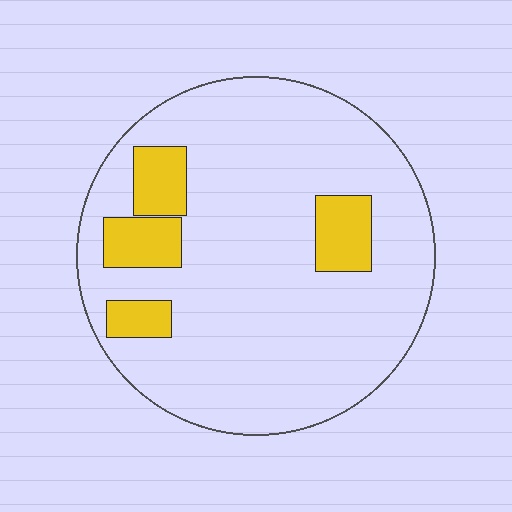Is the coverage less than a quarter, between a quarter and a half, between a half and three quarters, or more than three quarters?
Less than a quarter.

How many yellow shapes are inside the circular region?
4.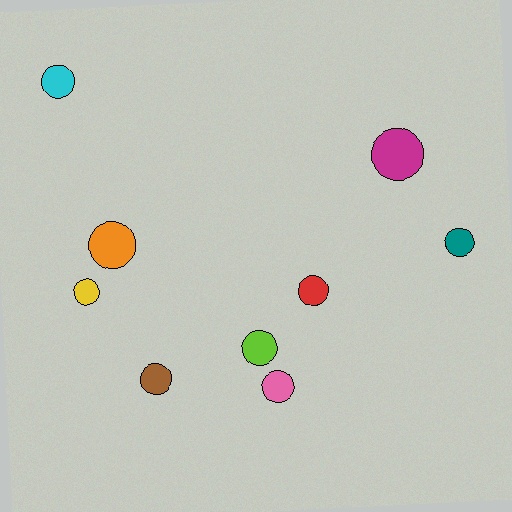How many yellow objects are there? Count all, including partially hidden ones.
There is 1 yellow object.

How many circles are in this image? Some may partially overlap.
There are 9 circles.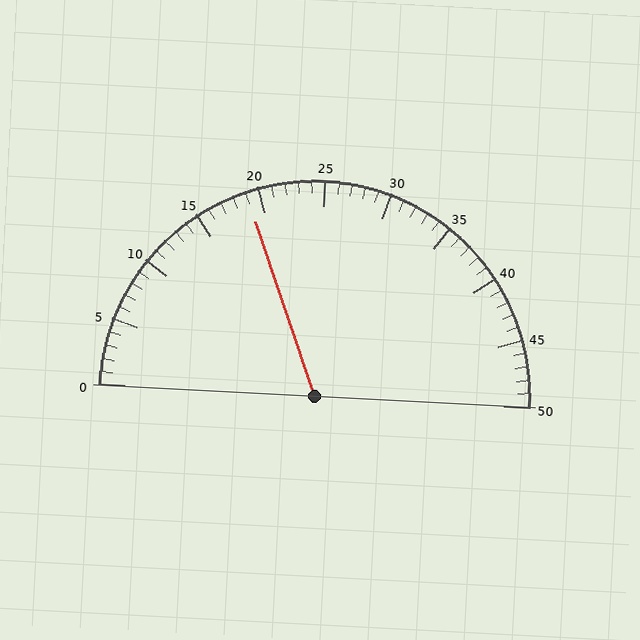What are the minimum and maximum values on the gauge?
The gauge ranges from 0 to 50.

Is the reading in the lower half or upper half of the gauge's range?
The reading is in the lower half of the range (0 to 50).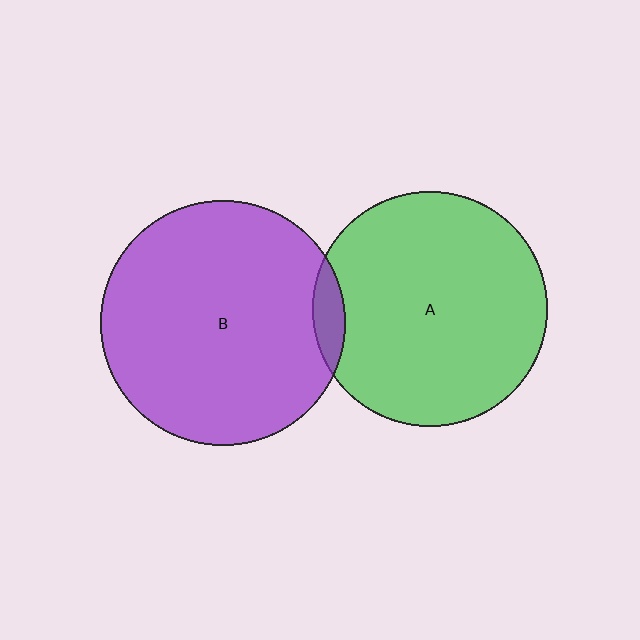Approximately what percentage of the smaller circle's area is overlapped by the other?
Approximately 5%.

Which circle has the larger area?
Circle B (purple).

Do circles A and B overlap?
Yes.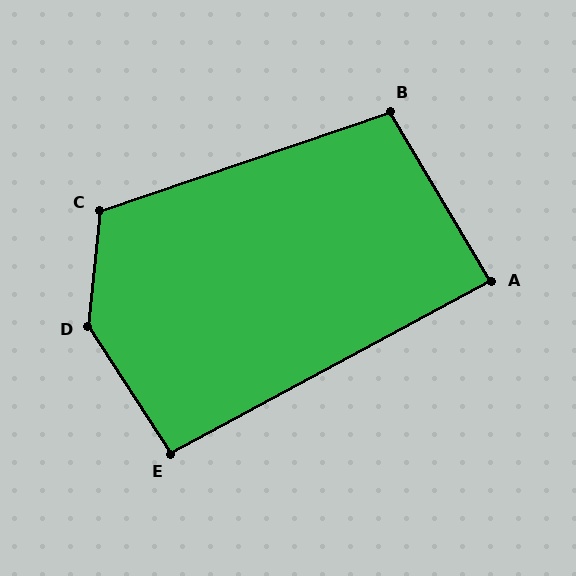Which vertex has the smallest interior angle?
A, at approximately 88 degrees.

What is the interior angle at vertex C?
Approximately 114 degrees (obtuse).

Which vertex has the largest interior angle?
D, at approximately 142 degrees.